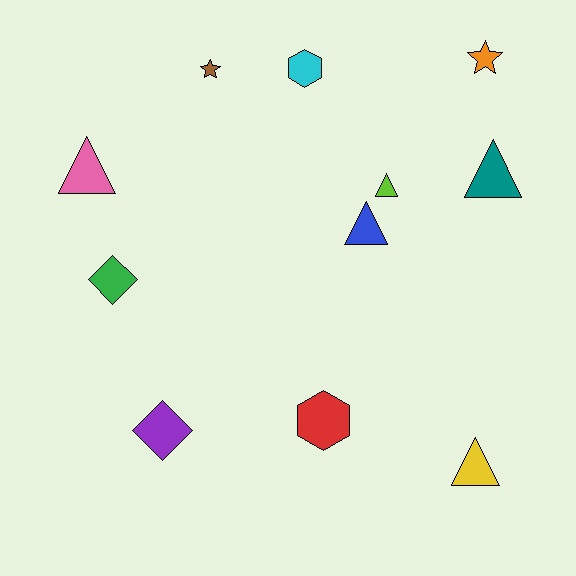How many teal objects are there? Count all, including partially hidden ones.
There is 1 teal object.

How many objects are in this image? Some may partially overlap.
There are 11 objects.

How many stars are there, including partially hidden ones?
There are 2 stars.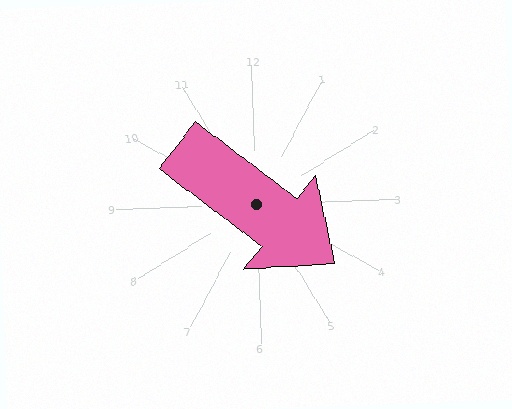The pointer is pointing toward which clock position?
Roughly 4 o'clock.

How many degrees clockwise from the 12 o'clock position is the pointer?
Approximately 129 degrees.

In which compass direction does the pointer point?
Southeast.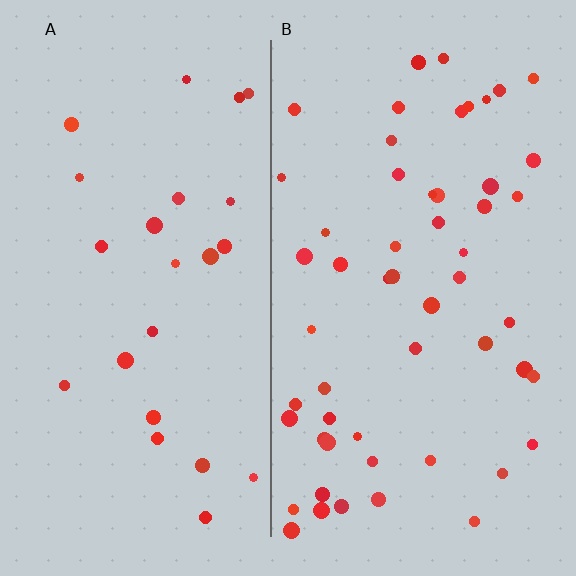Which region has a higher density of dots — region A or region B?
B (the right).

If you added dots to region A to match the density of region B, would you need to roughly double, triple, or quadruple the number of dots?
Approximately double.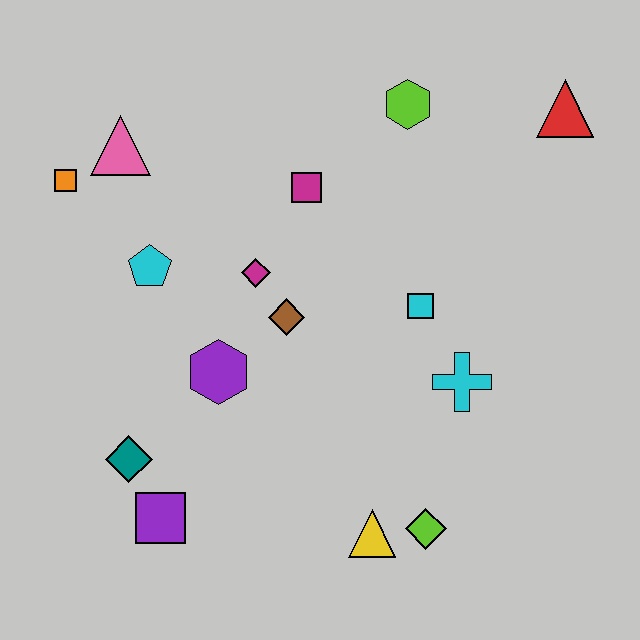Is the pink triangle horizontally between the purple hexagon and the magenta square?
No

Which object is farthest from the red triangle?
The purple square is farthest from the red triangle.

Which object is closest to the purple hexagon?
The brown diamond is closest to the purple hexagon.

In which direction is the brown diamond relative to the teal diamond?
The brown diamond is to the right of the teal diamond.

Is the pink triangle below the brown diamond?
No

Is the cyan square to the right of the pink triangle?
Yes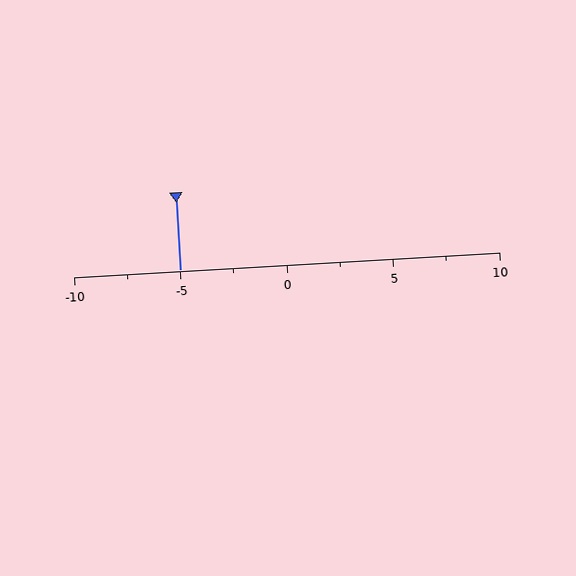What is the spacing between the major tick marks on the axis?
The major ticks are spaced 5 apart.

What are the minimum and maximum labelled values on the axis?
The axis runs from -10 to 10.